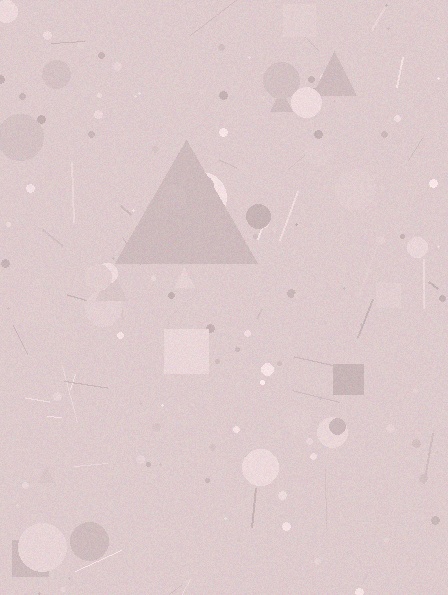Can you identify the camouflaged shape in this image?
The camouflaged shape is a triangle.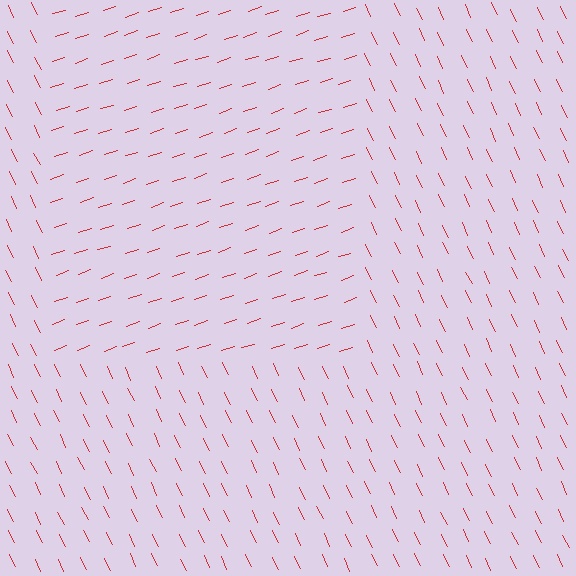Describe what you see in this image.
The image is filled with small red line segments. A rectangle region in the image has lines oriented differently from the surrounding lines, creating a visible texture boundary.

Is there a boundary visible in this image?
Yes, there is a texture boundary formed by a change in line orientation.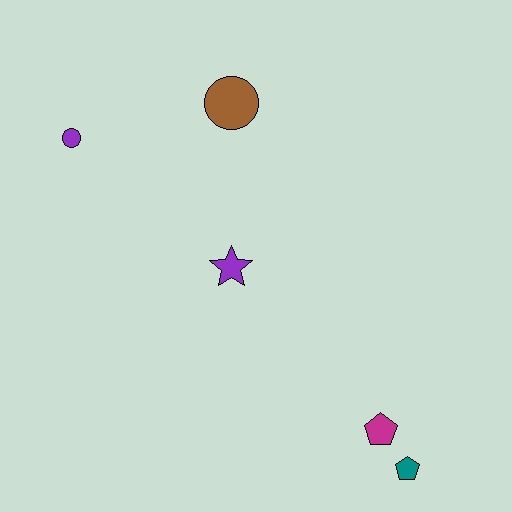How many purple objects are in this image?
There are 2 purple objects.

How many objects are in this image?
There are 5 objects.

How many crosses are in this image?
There are no crosses.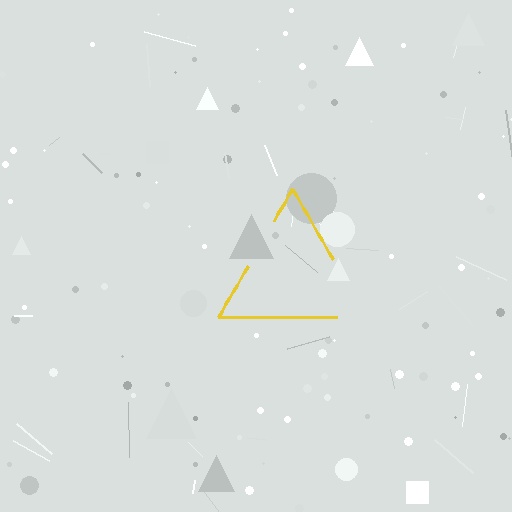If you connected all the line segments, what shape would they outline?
They would outline a triangle.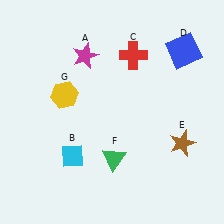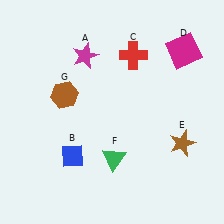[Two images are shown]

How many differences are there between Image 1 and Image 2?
There are 3 differences between the two images.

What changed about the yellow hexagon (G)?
In Image 1, G is yellow. In Image 2, it changed to brown.